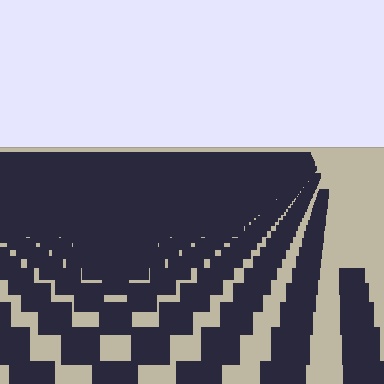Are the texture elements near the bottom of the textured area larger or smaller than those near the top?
Larger. Near the bottom, elements are closer to the viewer and appear at a bigger on-screen size.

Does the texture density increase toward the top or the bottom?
Density increases toward the top.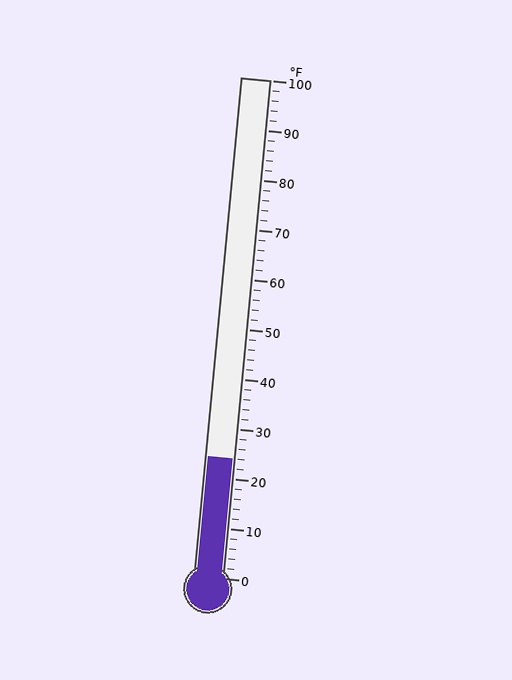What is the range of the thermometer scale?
The thermometer scale ranges from 0°F to 100°F.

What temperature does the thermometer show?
The thermometer shows approximately 24°F.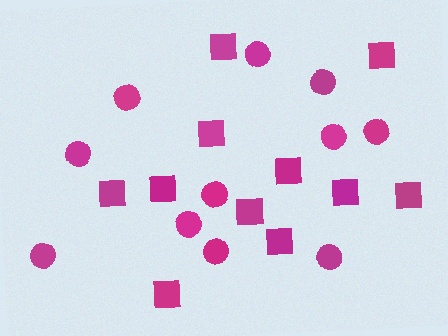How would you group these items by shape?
There are 2 groups: one group of squares (11) and one group of circles (11).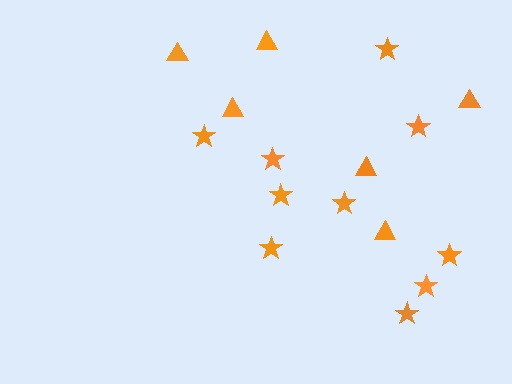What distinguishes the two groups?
There are 2 groups: one group of triangles (6) and one group of stars (10).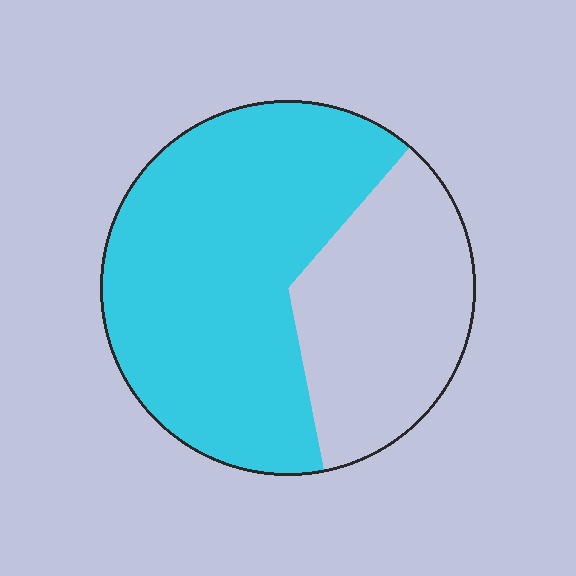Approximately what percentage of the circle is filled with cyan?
Approximately 65%.